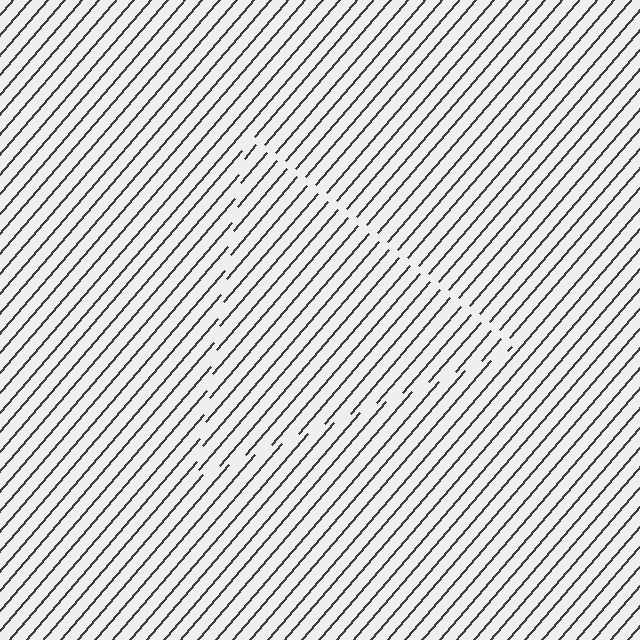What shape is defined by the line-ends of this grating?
An illusory triangle. The interior of the shape contains the same grating, shifted by half a period — the contour is defined by the phase discontinuity where line-ends from the inner and outer gratings abut.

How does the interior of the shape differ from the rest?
The interior of the shape contains the same grating, shifted by half a period — the contour is defined by the phase discontinuity where line-ends from the inner and outer gratings abut.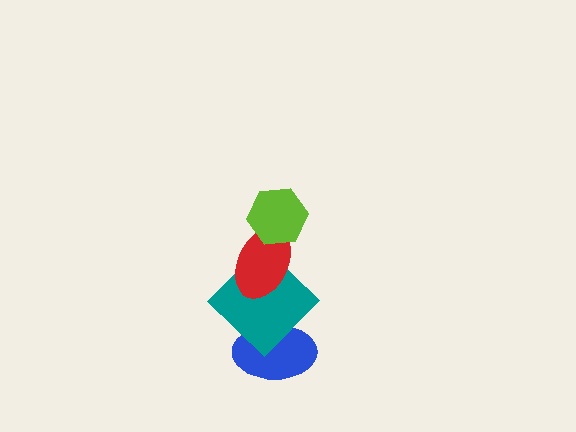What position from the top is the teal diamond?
The teal diamond is 3rd from the top.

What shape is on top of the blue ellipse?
The teal diamond is on top of the blue ellipse.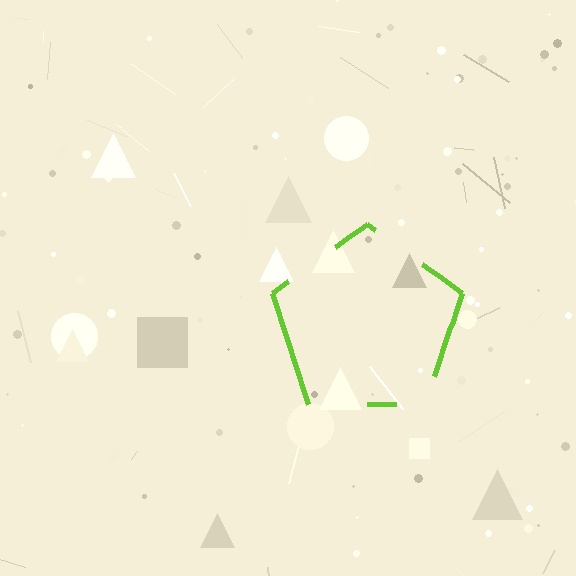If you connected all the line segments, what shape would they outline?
They would outline a pentagon.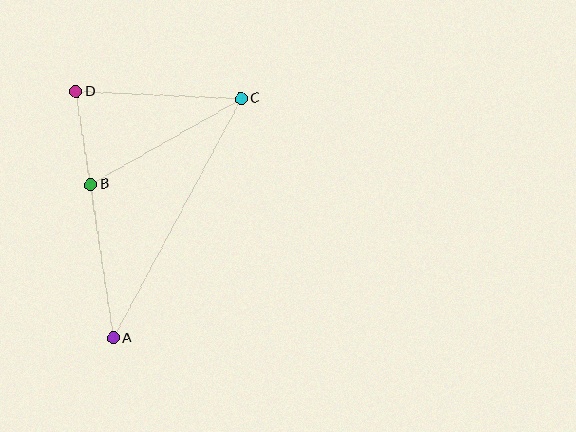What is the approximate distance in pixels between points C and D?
The distance between C and D is approximately 165 pixels.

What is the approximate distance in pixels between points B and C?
The distance between B and C is approximately 173 pixels.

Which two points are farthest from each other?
Points A and C are farthest from each other.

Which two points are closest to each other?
Points B and D are closest to each other.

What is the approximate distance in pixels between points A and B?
The distance between A and B is approximately 155 pixels.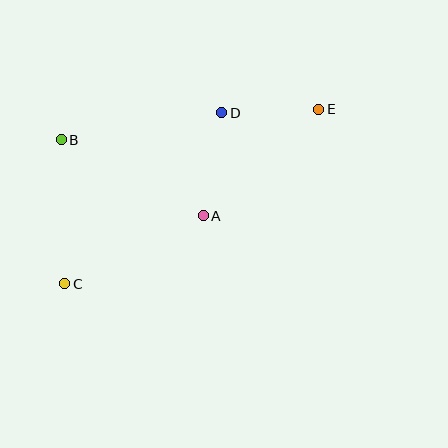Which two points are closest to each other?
Points D and E are closest to each other.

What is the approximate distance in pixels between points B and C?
The distance between B and C is approximately 144 pixels.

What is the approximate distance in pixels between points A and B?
The distance between A and B is approximately 161 pixels.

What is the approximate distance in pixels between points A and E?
The distance between A and E is approximately 157 pixels.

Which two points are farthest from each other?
Points C and E are farthest from each other.